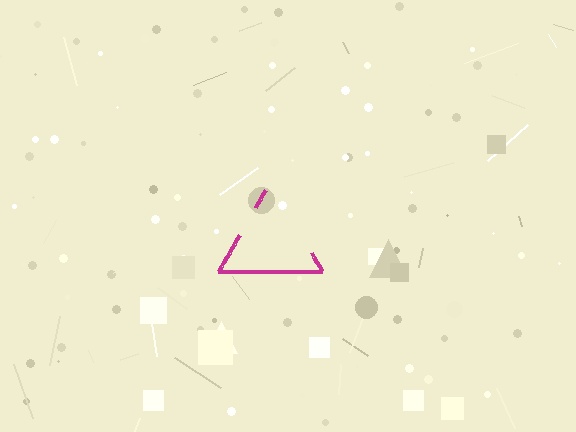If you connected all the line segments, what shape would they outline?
They would outline a triangle.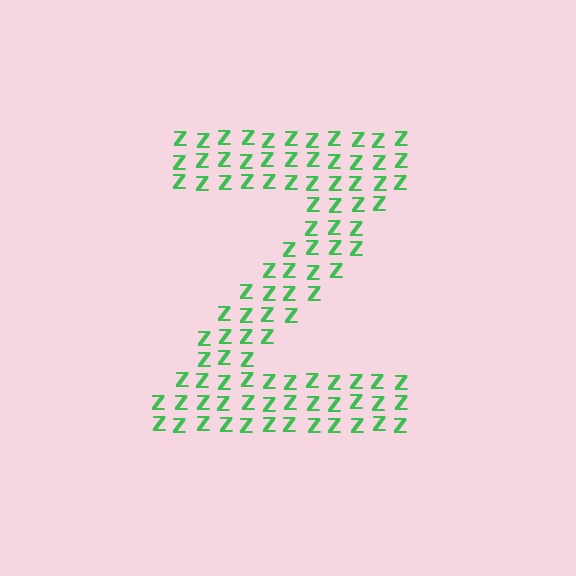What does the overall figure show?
The overall figure shows the letter Z.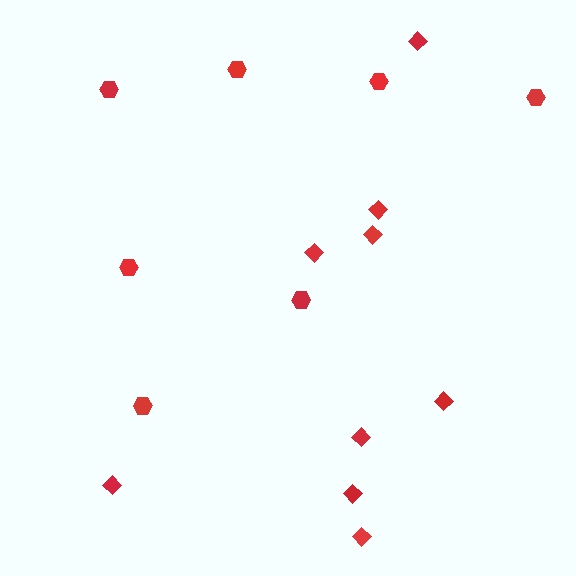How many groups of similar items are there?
There are 2 groups: one group of diamonds (9) and one group of hexagons (7).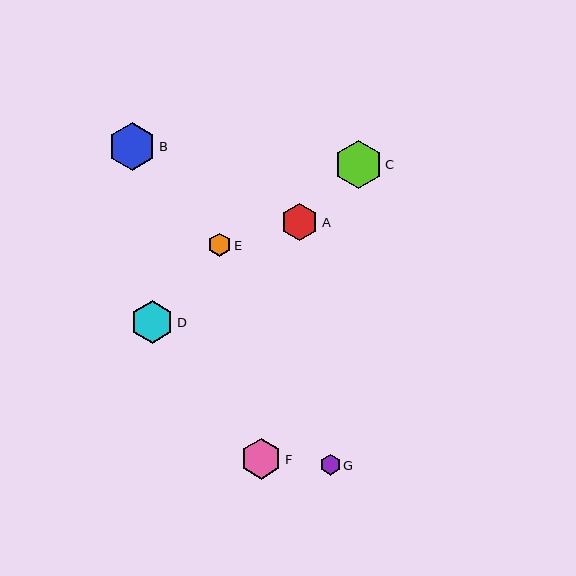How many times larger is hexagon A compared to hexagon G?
Hexagon A is approximately 1.9 times the size of hexagon G.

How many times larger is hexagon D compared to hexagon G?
Hexagon D is approximately 2.1 times the size of hexagon G.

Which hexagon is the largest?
Hexagon C is the largest with a size of approximately 49 pixels.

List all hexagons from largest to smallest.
From largest to smallest: C, B, D, F, A, E, G.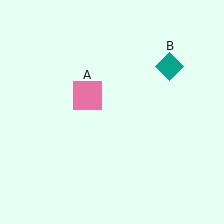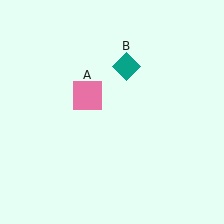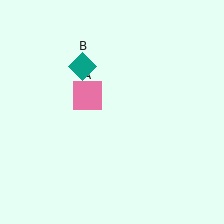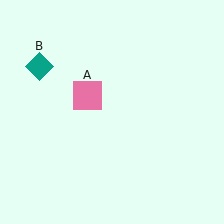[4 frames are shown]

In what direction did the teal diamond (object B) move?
The teal diamond (object B) moved left.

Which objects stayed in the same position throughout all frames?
Pink square (object A) remained stationary.